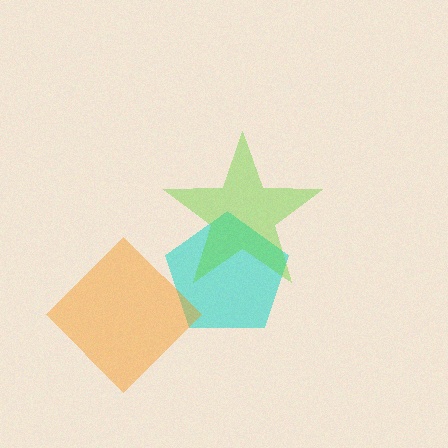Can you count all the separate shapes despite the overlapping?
Yes, there are 3 separate shapes.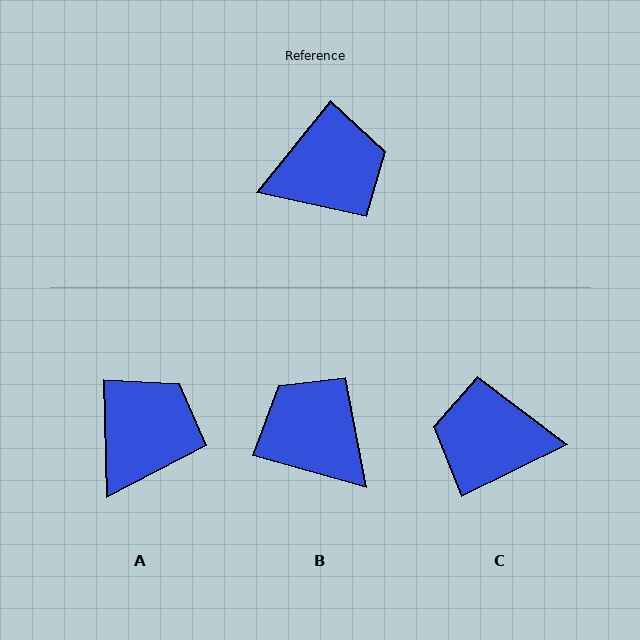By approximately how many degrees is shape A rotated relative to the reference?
Approximately 40 degrees counter-clockwise.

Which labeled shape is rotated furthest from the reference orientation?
C, about 155 degrees away.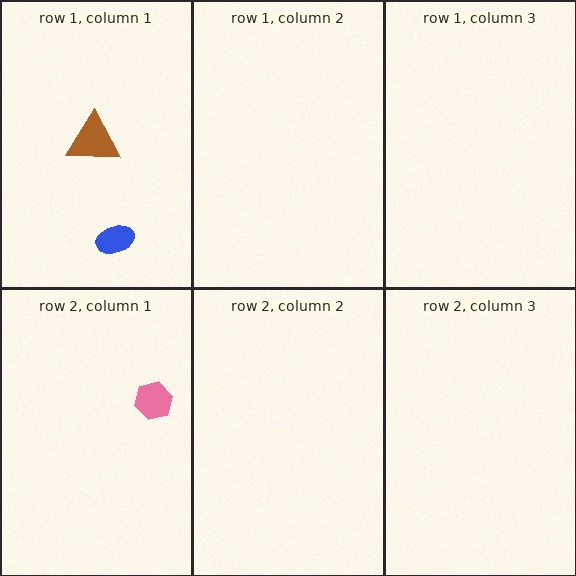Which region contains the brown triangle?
The row 1, column 1 region.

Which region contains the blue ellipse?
The row 1, column 1 region.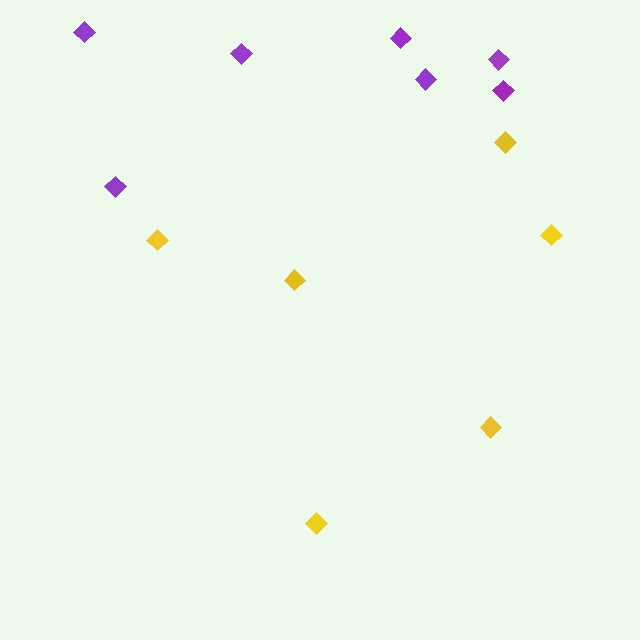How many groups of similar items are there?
There are 2 groups: one group of purple diamonds (7) and one group of yellow diamonds (6).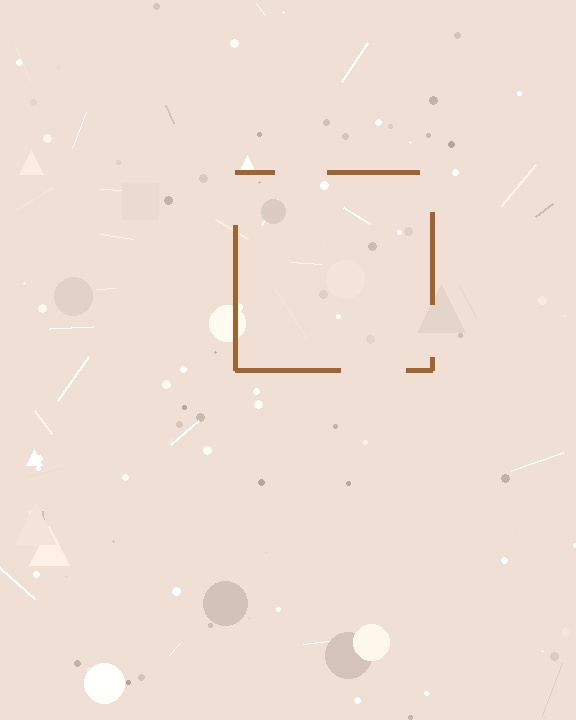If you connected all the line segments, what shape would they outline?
They would outline a square.